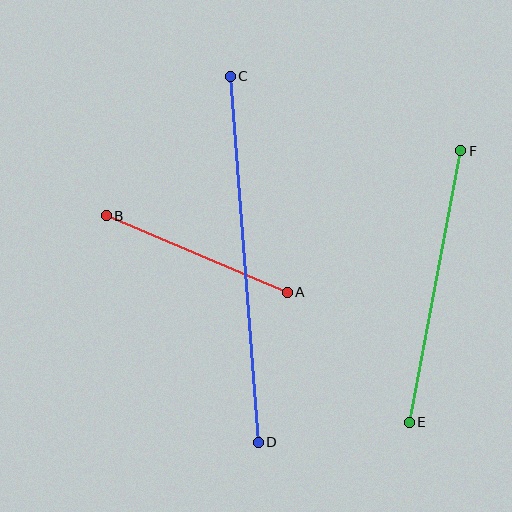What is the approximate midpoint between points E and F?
The midpoint is at approximately (435, 287) pixels.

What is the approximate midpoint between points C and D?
The midpoint is at approximately (244, 259) pixels.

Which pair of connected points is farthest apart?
Points C and D are farthest apart.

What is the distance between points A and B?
The distance is approximately 197 pixels.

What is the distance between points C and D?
The distance is approximately 367 pixels.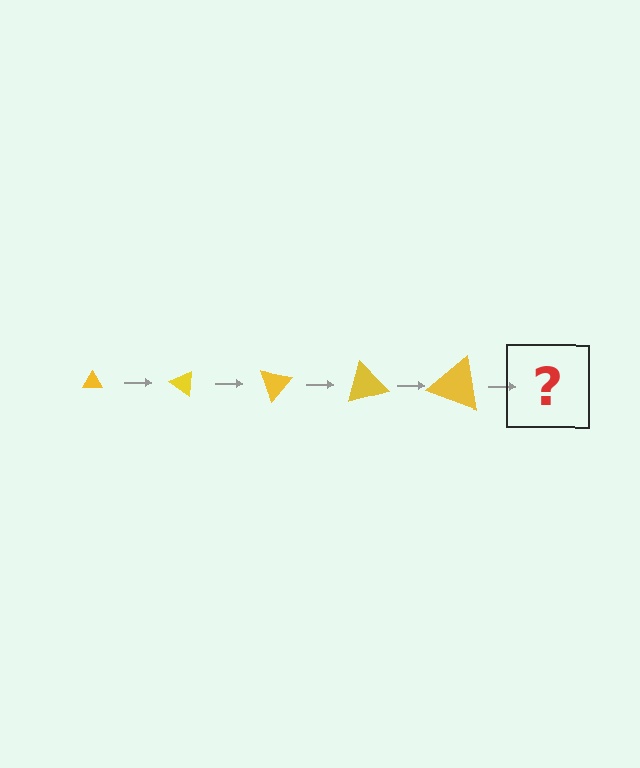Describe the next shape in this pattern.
It should be a triangle, larger than the previous one and rotated 175 degrees from the start.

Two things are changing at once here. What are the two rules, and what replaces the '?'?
The two rules are that the triangle grows larger each step and it rotates 35 degrees each step. The '?' should be a triangle, larger than the previous one and rotated 175 degrees from the start.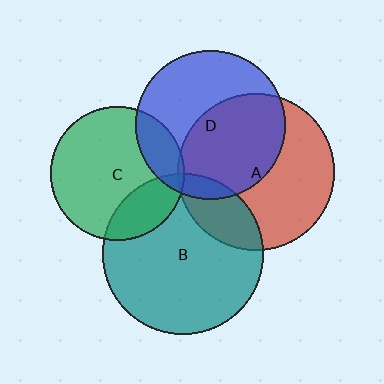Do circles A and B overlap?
Yes.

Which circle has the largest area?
Circle B (teal).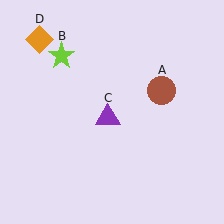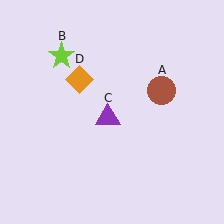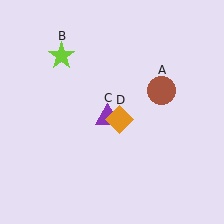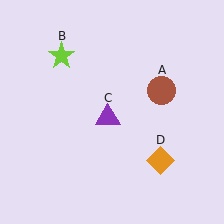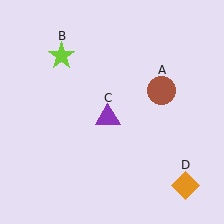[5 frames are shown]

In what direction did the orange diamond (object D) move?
The orange diamond (object D) moved down and to the right.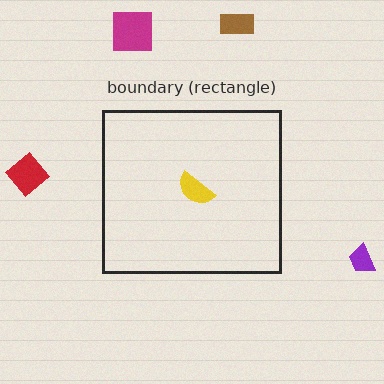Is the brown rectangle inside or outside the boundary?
Outside.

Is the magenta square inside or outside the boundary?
Outside.